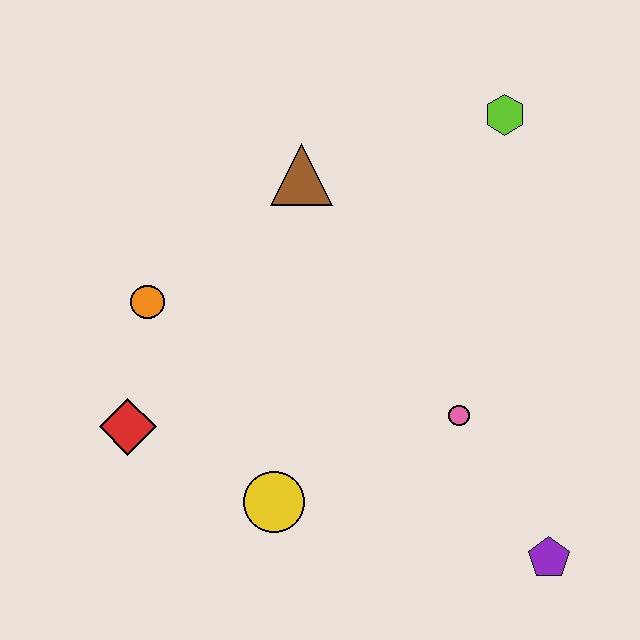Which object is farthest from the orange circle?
The purple pentagon is farthest from the orange circle.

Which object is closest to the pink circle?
The purple pentagon is closest to the pink circle.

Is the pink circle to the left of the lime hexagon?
Yes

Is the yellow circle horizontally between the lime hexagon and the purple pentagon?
No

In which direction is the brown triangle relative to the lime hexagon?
The brown triangle is to the left of the lime hexagon.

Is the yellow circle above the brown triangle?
No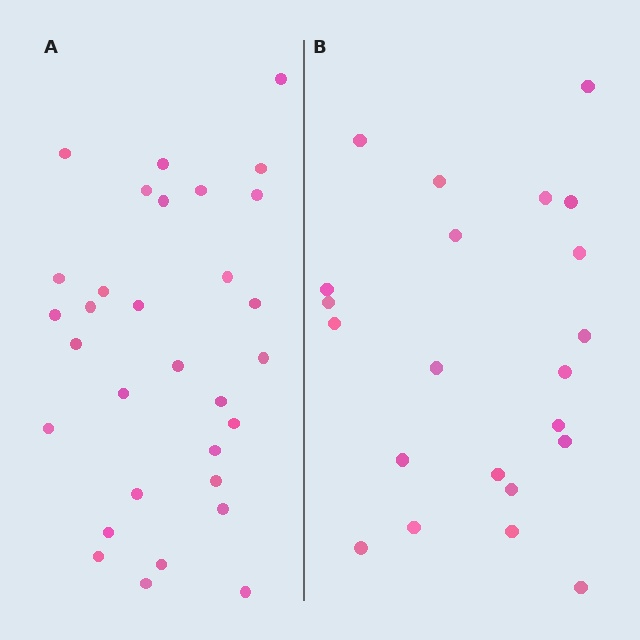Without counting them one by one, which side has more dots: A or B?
Region A (the left region) has more dots.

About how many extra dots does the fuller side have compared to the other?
Region A has roughly 8 or so more dots than region B.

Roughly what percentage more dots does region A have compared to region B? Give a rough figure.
About 40% more.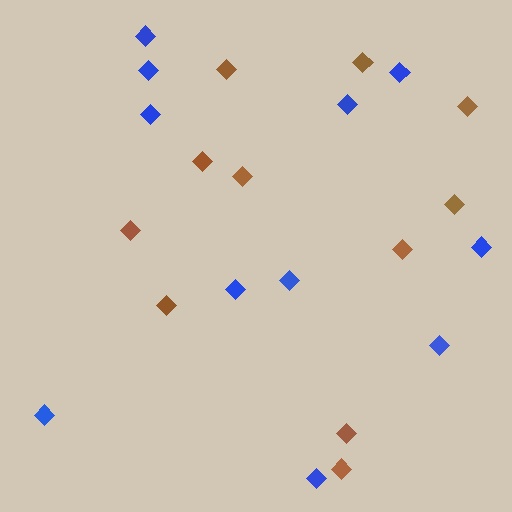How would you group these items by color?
There are 2 groups: one group of blue diamonds (11) and one group of brown diamonds (11).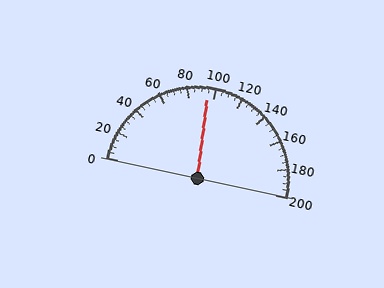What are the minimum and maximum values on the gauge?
The gauge ranges from 0 to 200.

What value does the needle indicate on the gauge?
The needle indicates approximately 95.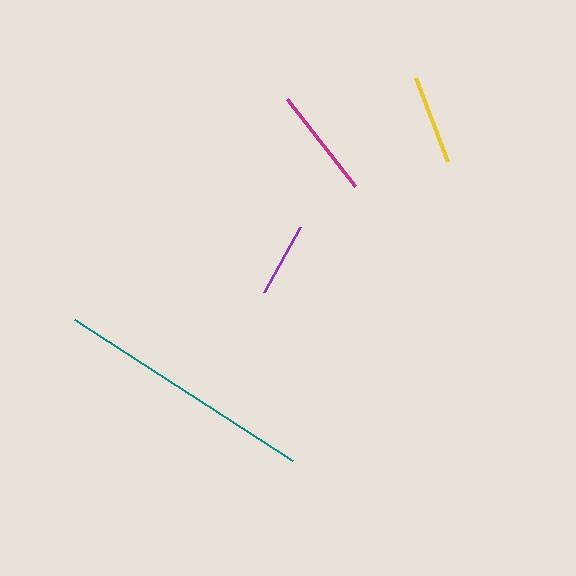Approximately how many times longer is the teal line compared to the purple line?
The teal line is approximately 3.5 times the length of the purple line.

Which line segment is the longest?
The teal line is the longest at approximately 259 pixels.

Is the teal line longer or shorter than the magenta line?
The teal line is longer than the magenta line.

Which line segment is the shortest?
The purple line is the shortest at approximately 74 pixels.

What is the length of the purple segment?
The purple segment is approximately 74 pixels long.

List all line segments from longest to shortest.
From longest to shortest: teal, magenta, yellow, purple.